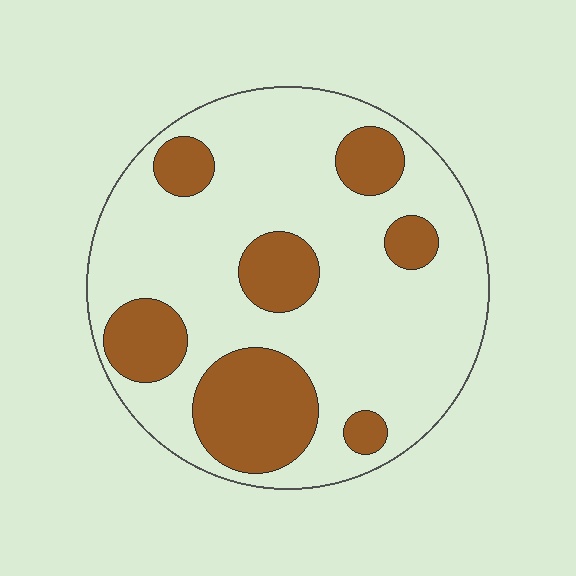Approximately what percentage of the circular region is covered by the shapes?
Approximately 25%.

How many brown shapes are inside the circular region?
7.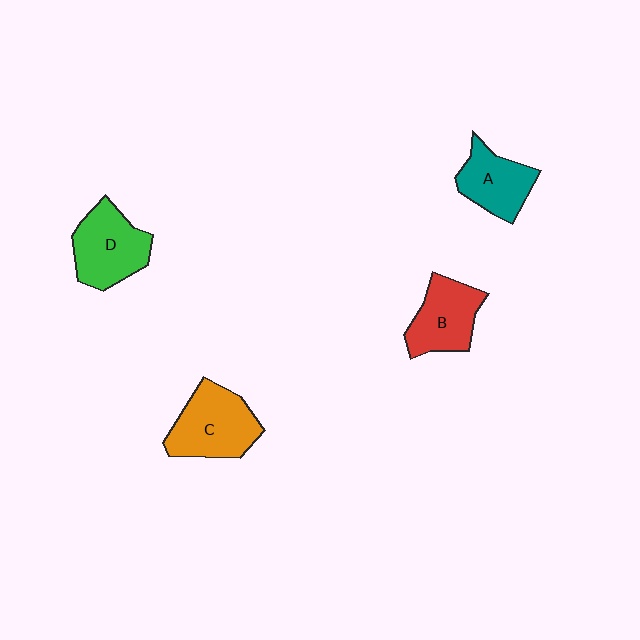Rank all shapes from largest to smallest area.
From largest to smallest: C (orange), D (green), B (red), A (teal).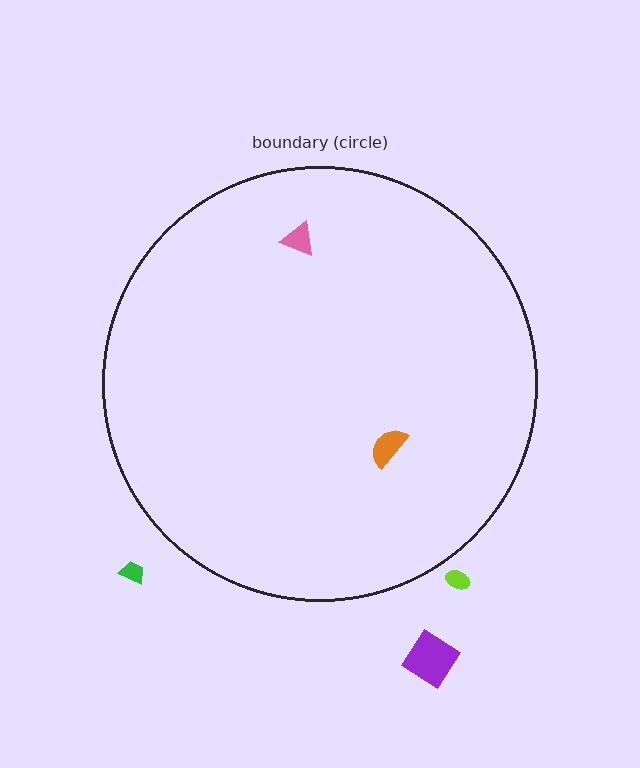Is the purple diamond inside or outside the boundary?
Outside.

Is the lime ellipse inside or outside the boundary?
Outside.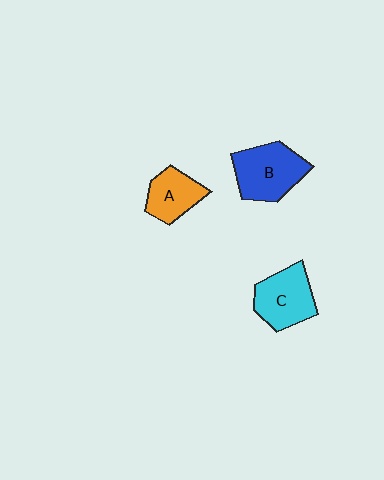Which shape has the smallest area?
Shape A (orange).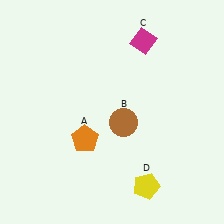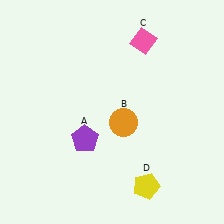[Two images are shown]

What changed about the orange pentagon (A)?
In Image 1, A is orange. In Image 2, it changed to purple.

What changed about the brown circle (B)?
In Image 1, B is brown. In Image 2, it changed to orange.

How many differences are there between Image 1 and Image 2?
There are 3 differences between the two images.